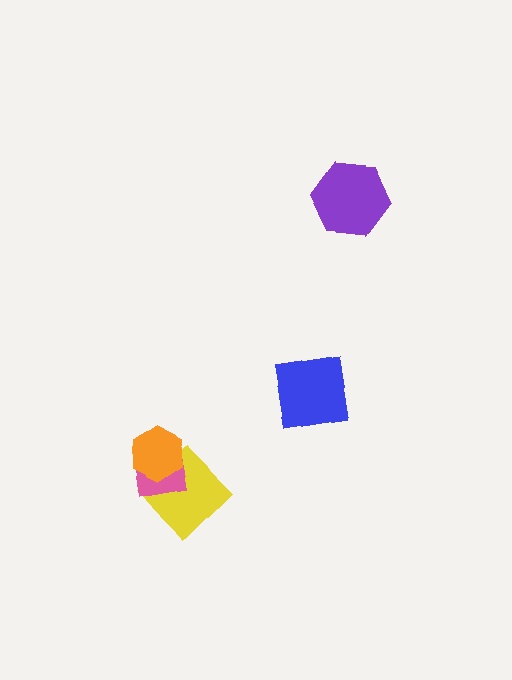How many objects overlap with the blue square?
0 objects overlap with the blue square.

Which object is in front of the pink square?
The orange hexagon is in front of the pink square.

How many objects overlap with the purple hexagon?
0 objects overlap with the purple hexagon.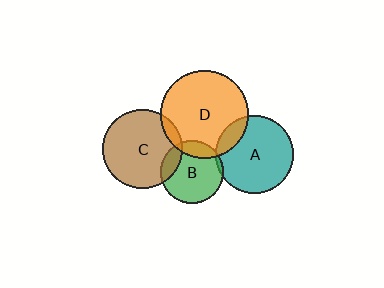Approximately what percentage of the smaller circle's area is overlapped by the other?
Approximately 15%.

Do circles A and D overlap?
Yes.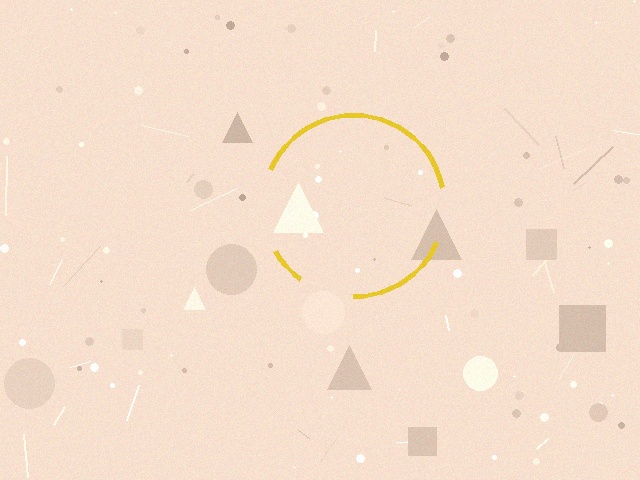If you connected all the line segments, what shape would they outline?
They would outline a circle.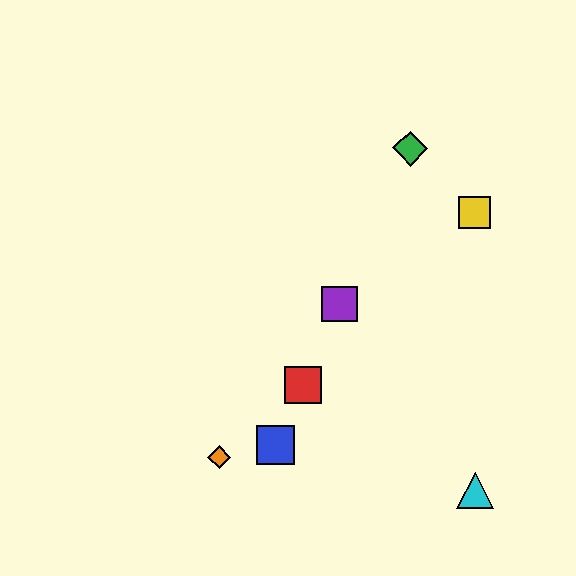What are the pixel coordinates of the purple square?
The purple square is at (339, 304).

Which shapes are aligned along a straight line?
The red square, the blue square, the green diamond, the purple square are aligned along a straight line.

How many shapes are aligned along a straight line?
4 shapes (the red square, the blue square, the green diamond, the purple square) are aligned along a straight line.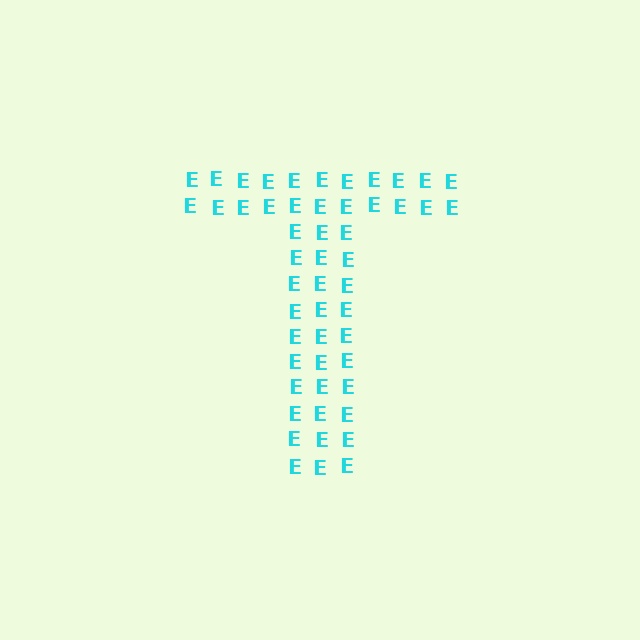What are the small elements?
The small elements are letter E's.